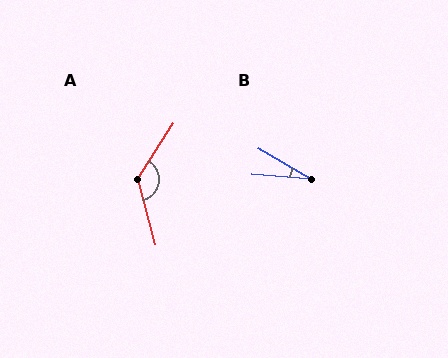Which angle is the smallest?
B, at approximately 26 degrees.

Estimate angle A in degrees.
Approximately 132 degrees.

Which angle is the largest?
A, at approximately 132 degrees.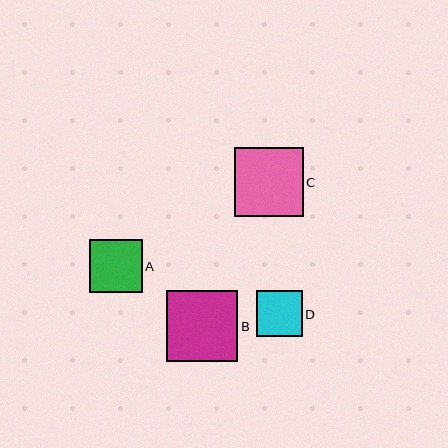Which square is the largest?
Square B is the largest with a size of approximately 71 pixels.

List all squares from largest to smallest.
From largest to smallest: B, C, A, D.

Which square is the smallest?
Square D is the smallest with a size of approximately 45 pixels.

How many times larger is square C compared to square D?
Square C is approximately 1.5 times the size of square D.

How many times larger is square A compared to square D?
Square A is approximately 1.2 times the size of square D.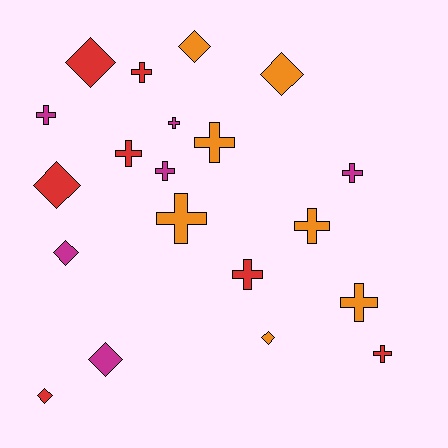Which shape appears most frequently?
Cross, with 12 objects.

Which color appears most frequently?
Red, with 7 objects.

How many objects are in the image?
There are 20 objects.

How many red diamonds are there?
There are 3 red diamonds.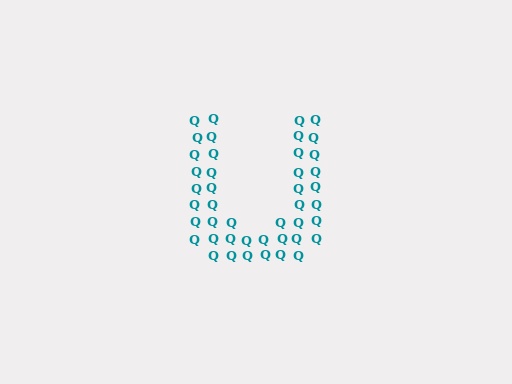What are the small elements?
The small elements are letter Q's.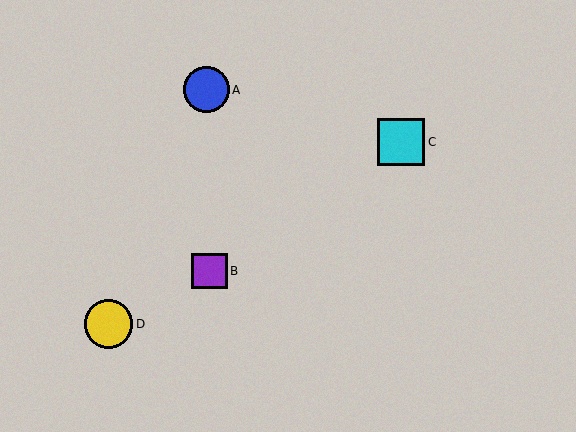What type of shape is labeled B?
Shape B is a purple square.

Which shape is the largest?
The yellow circle (labeled D) is the largest.